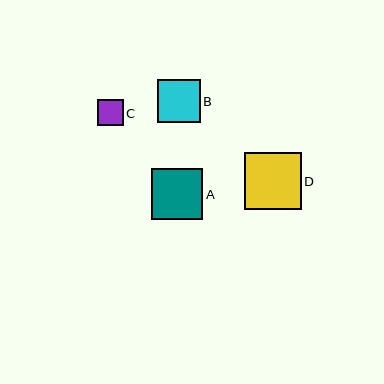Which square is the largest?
Square D is the largest with a size of approximately 57 pixels.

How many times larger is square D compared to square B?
Square D is approximately 1.3 times the size of square B.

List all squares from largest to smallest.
From largest to smallest: D, A, B, C.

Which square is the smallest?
Square C is the smallest with a size of approximately 26 pixels.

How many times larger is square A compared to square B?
Square A is approximately 1.2 times the size of square B.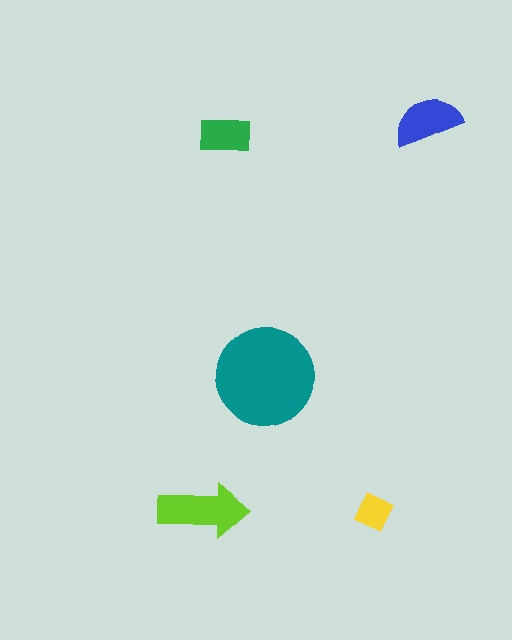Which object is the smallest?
The yellow diamond.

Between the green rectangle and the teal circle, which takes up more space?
The teal circle.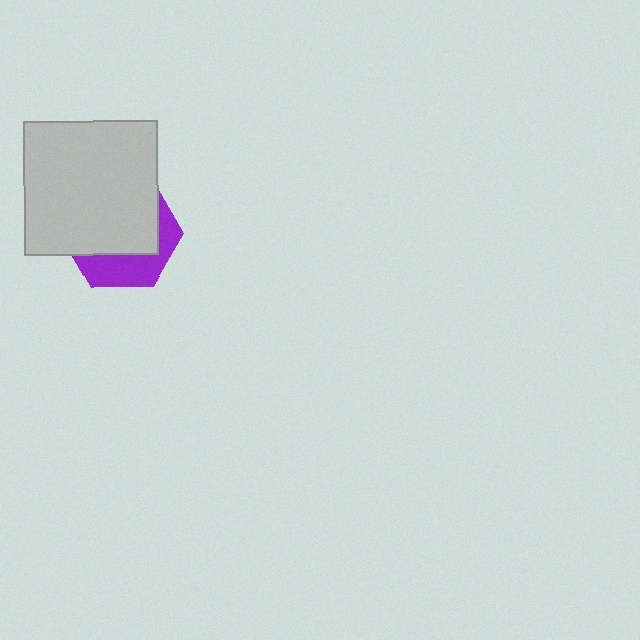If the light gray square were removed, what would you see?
You would see the complete purple hexagon.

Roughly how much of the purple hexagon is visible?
A small part of it is visible (roughly 35%).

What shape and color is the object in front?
The object in front is a light gray square.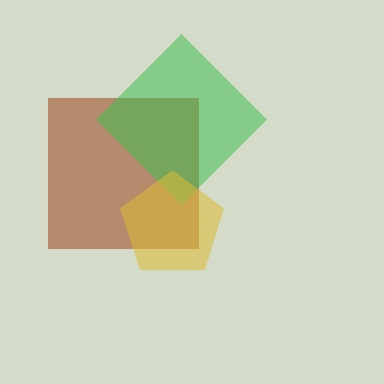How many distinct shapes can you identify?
There are 3 distinct shapes: a brown square, a green diamond, a yellow pentagon.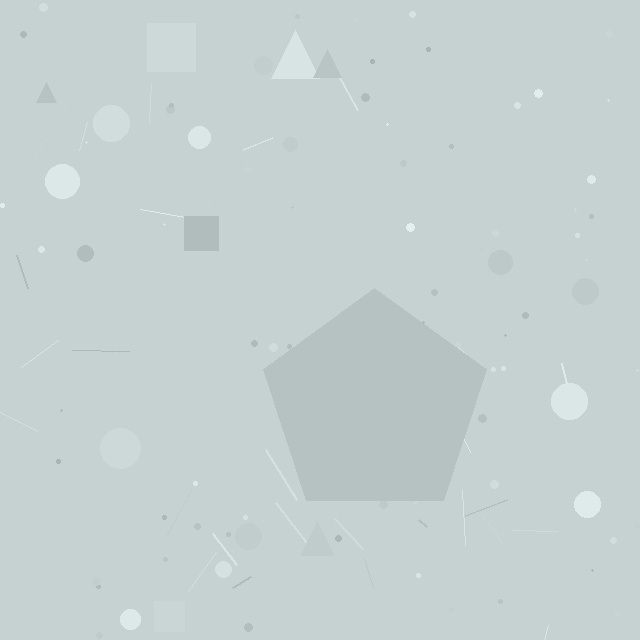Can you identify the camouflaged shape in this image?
The camouflaged shape is a pentagon.